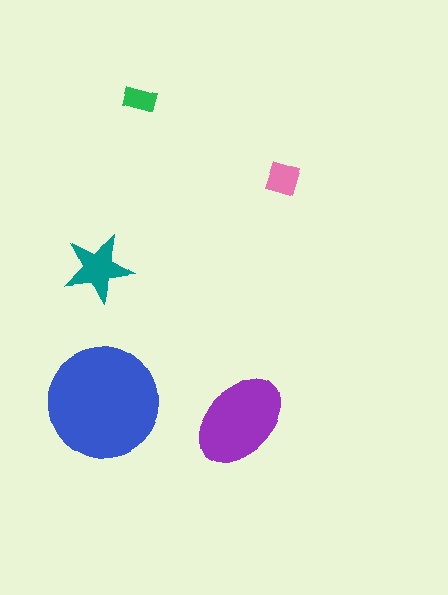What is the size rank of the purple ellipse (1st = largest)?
2nd.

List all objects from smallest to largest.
The green rectangle, the pink square, the teal star, the purple ellipse, the blue circle.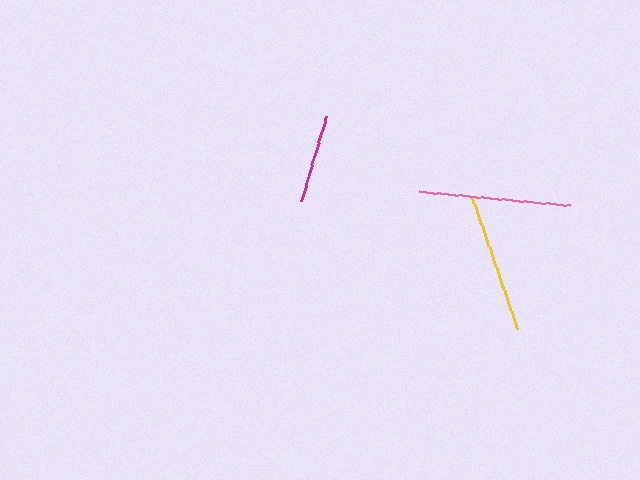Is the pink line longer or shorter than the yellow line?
The pink line is longer than the yellow line.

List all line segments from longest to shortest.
From longest to shortest: pink, yellow, magenta.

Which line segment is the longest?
The pink line is the longest at approximately 151 pixels.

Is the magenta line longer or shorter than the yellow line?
The yellow line is longer than the magenta line.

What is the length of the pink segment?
The pink segment is approximately 151 pixels long.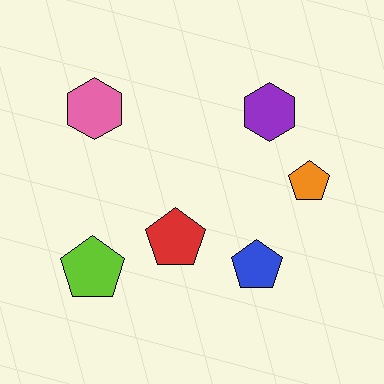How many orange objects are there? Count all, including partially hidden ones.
There is 1 orange object.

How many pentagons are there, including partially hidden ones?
There are 4 pentagons.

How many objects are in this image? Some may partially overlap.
There are 6 objects.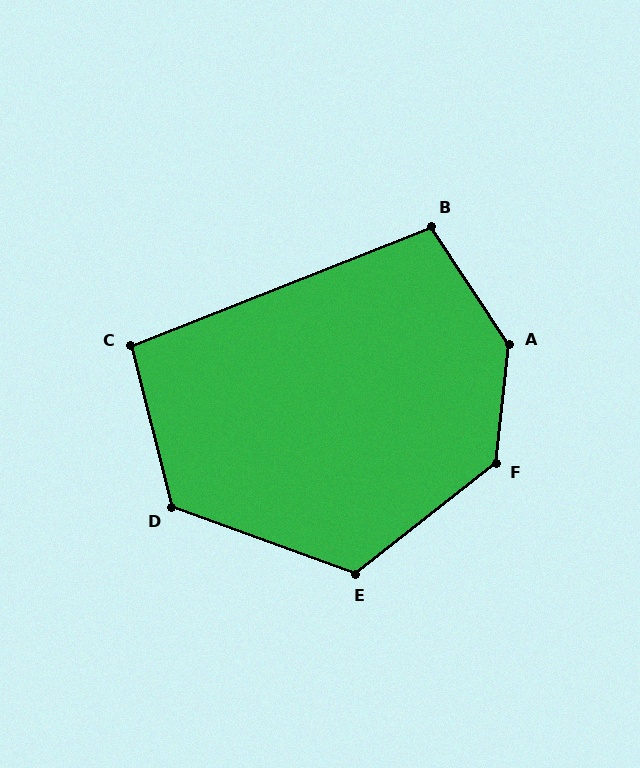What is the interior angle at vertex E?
Approximately 122 degrees (obtuse).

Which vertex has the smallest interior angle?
C, at approximately 97 degrees.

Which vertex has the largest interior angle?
A, at approximately 140 degrees.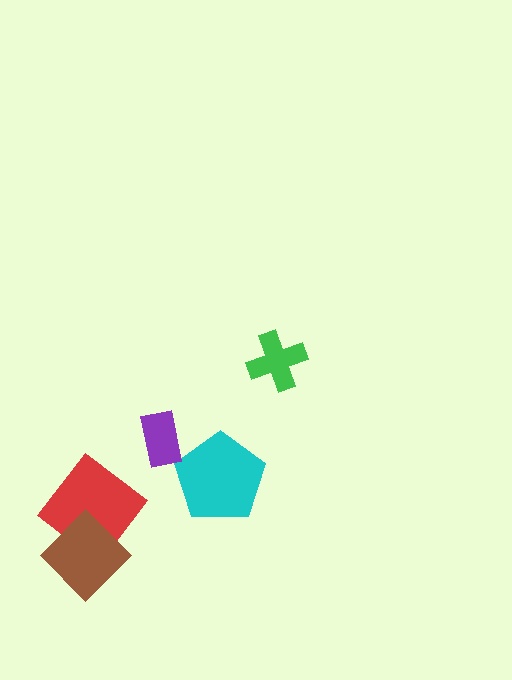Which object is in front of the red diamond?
The brown diamond is in front of the red diamond.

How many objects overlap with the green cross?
0 objects overlap with the green cross.